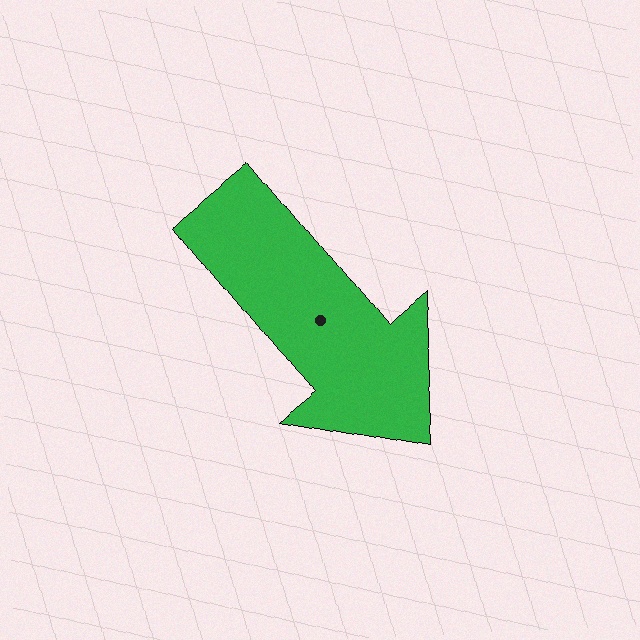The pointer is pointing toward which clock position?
Roughly 5 o'clock.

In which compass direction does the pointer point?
Southeast.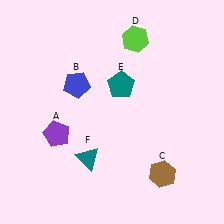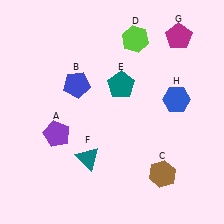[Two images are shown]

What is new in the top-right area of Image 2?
A magenta pentagon (G) was added in the top-right area of Image 2.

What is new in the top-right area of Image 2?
A blue hexagon (H) was added in the top-right area of Image 2.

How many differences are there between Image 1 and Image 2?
There are 2 differences between the two images.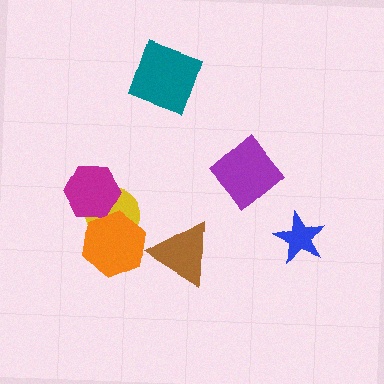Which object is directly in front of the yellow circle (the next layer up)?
The magenta hexagon is directly in front of the yellow circle.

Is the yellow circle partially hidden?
Yes, it is partially covered by another shape.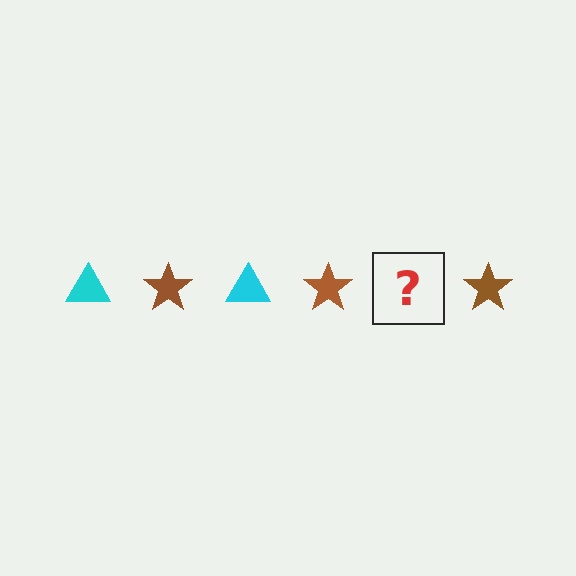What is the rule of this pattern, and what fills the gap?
The rule is that the pattern alternates between cyan triangle and brown star. The gap should be filled with a cyan triangle.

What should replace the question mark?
The question mark should be replaced with a cyan triangle.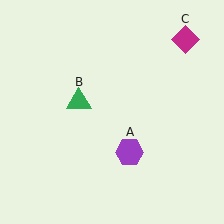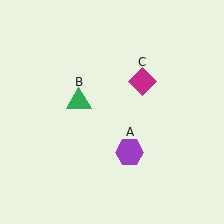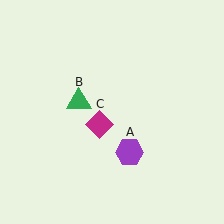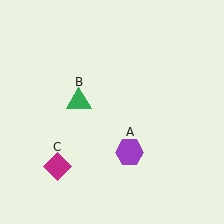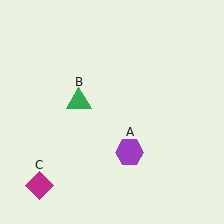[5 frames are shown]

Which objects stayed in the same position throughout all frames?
Purple hexagon (object A) and green triangle (object B) remained stationary.